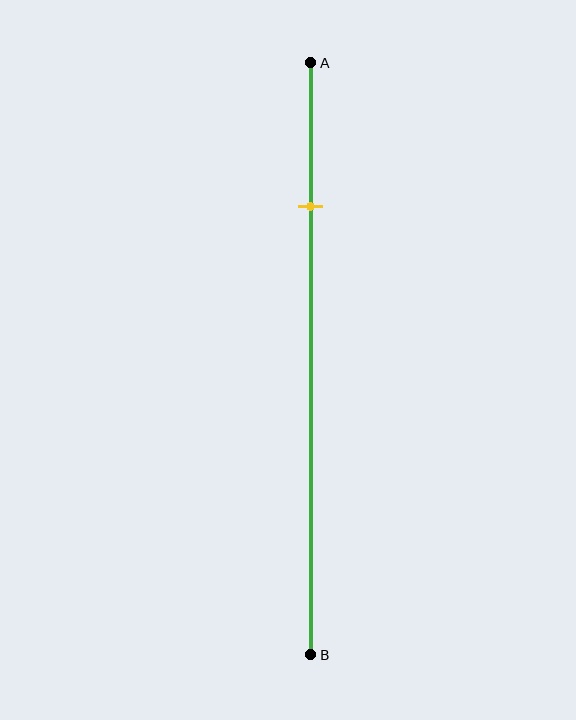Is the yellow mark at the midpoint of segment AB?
No, the mark is at about 25% from A, not at the 50% midpoint.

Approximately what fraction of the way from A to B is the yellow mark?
The yellow mark is approximately 25% of the way from A to B.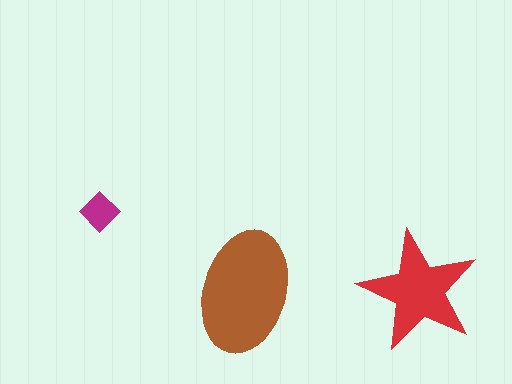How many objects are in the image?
There are 3 objects in the image.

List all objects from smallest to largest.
The magenta diamond, the red star, the brown ellipse.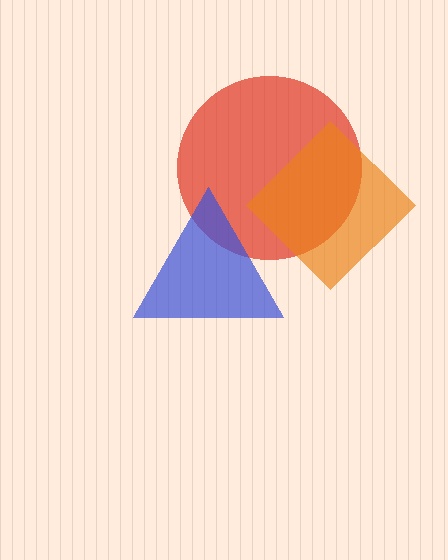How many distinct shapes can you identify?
There are 3 distinct shapes: a red circle, an orange diamond, a blue triangle.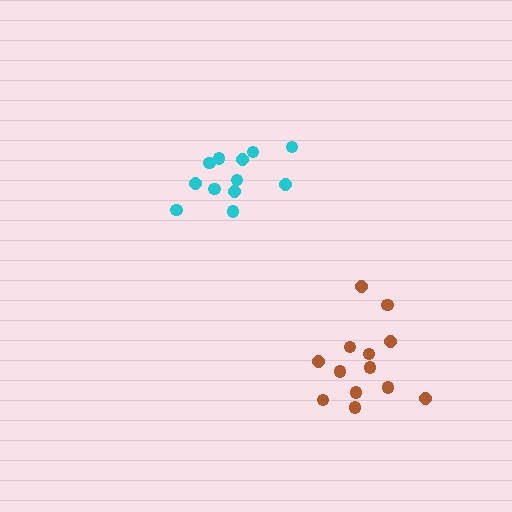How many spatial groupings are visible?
There are 2 spatial groupings.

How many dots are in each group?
Group 1: 13 dots, Group 2: 12 dots (25 total).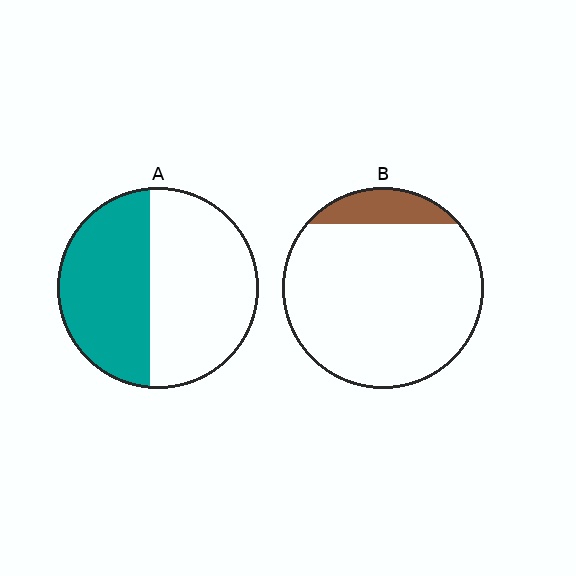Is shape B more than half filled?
No.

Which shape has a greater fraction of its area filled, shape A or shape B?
Shape A.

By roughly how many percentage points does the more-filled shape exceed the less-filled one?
By roughly 30 percentage points (A over B).